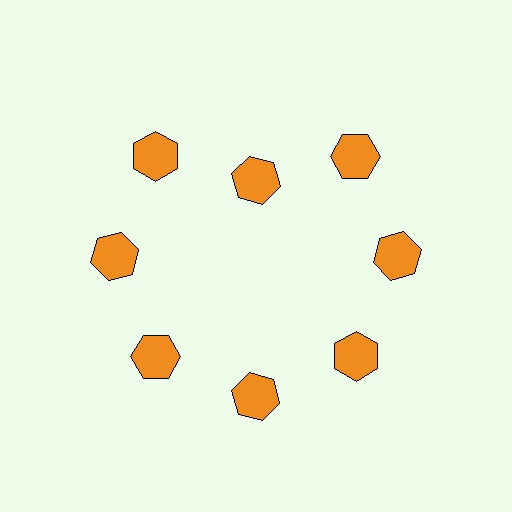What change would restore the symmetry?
The symmetry would be restored by moving it outward, back onto the ring so that all 8 hexagons sit at equal angles and equal distance from the center.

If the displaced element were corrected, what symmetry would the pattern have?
It would have 8-fold rotational symmetry — the pattern would map onto itself every 45 degrees.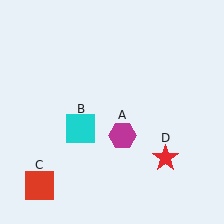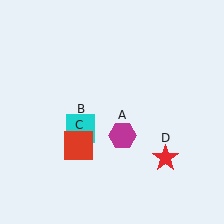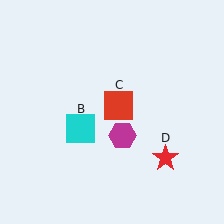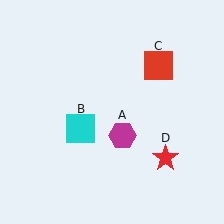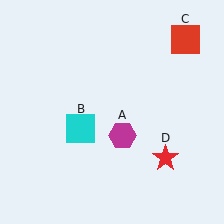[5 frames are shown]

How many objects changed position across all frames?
1 object changed position: red square (object C).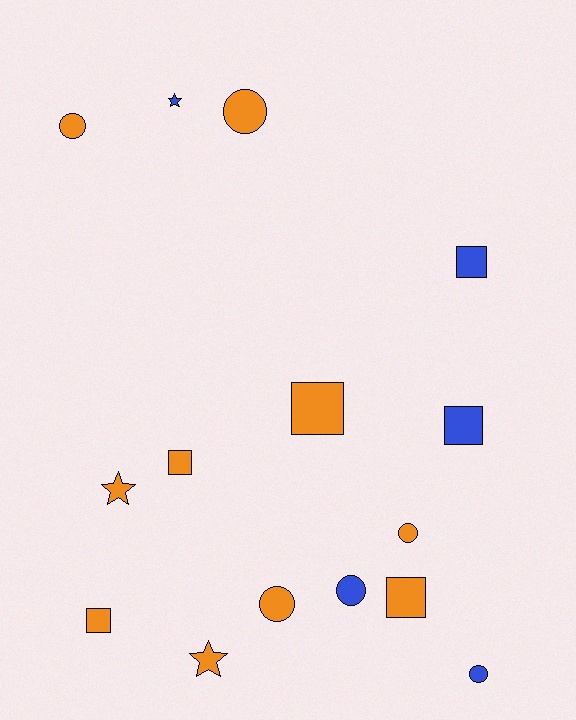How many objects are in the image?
There are 15 objects.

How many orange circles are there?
There are 4 orange circles.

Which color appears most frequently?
Orange, with 10 objects.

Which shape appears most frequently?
Square, with 6 objects.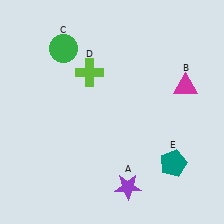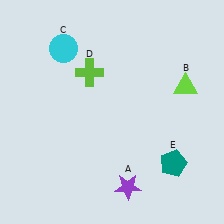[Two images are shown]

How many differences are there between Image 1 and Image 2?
There are 2 differences between the two images.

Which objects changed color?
B changed from magenta to lime. C changed from green to cyan.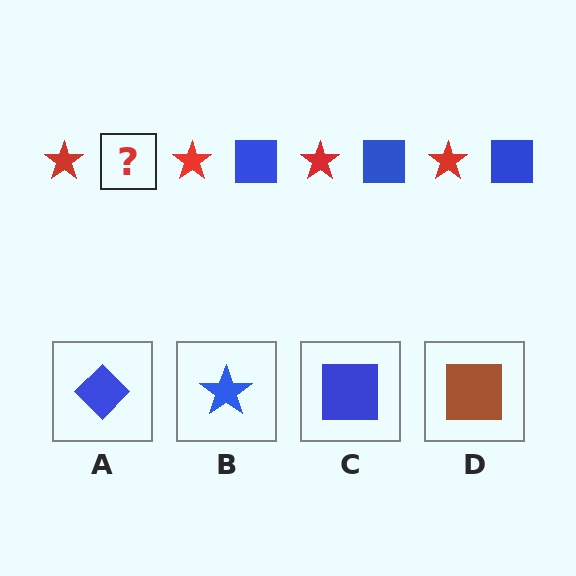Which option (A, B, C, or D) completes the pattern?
C.